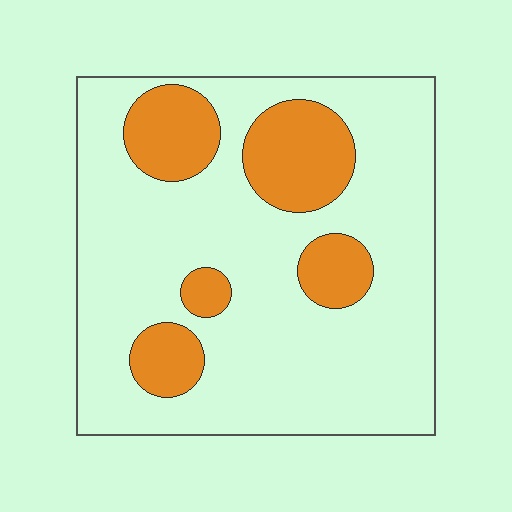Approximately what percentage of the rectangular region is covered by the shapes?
Approximately 20%.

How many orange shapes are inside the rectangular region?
5.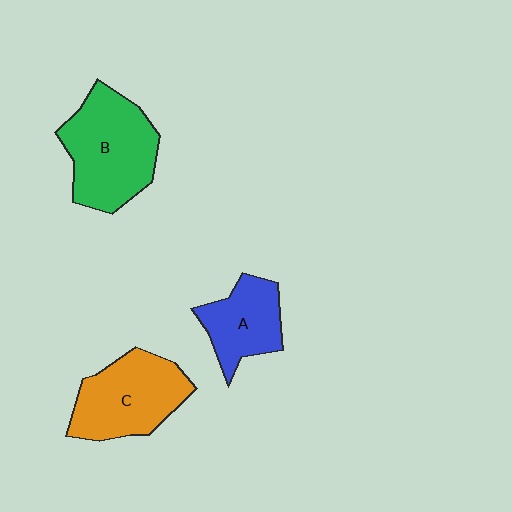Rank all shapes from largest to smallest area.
From largest to smallest: B (green), C (orange), A (blue).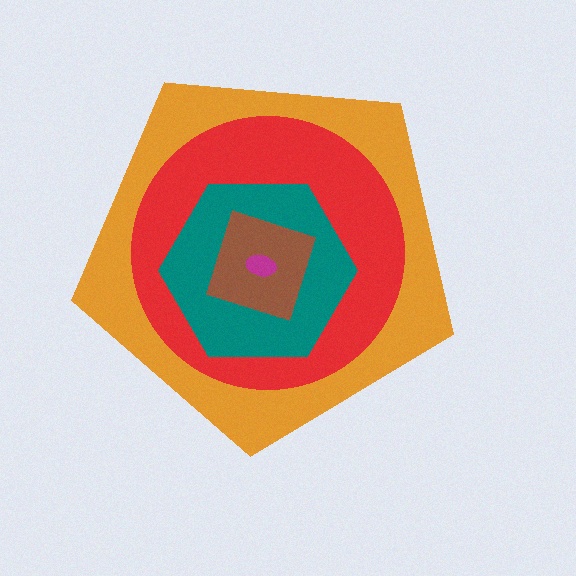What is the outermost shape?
The orange pentagon.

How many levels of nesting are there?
5.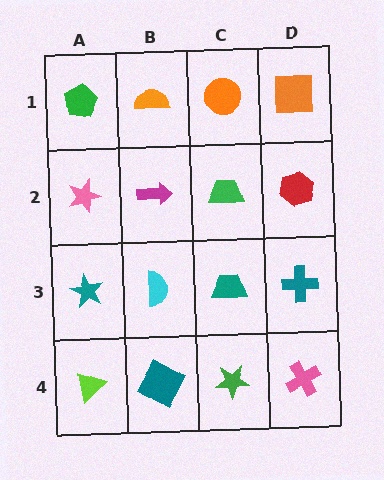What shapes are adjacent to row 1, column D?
A red hexagon (row 2, column D), an orange circle (row 1, column C).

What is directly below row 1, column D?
A red hexagon.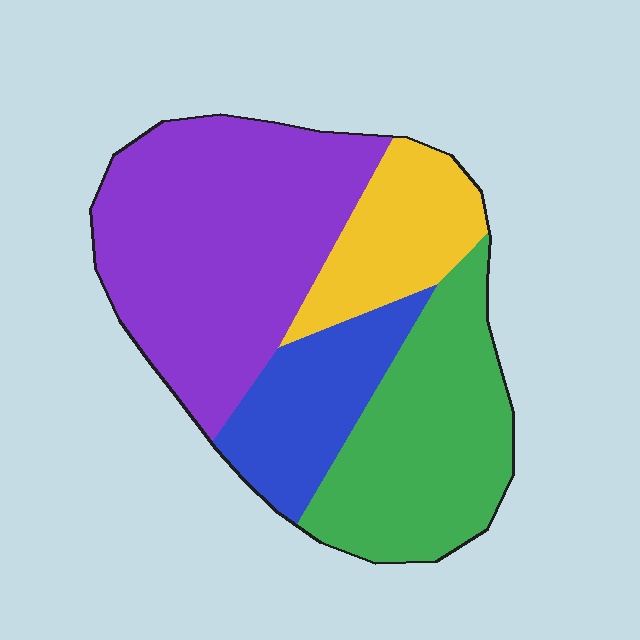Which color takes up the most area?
Purple, at roughly 40%.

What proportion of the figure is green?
Green covers around 30% of the figure.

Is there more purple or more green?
Purple.